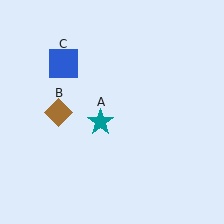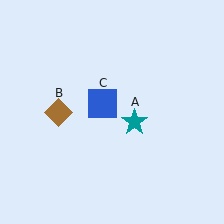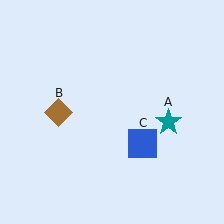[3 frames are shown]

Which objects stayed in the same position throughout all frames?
Brown diamond (object B) remained stationary.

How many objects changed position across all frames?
2 objects changed position: teal star (object A), blue square (object C).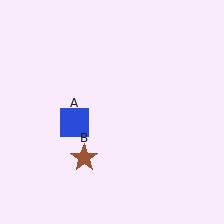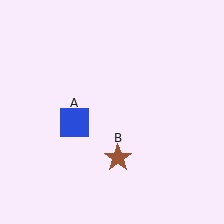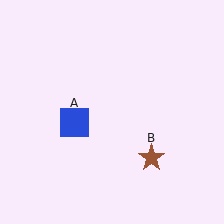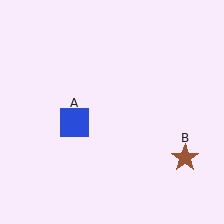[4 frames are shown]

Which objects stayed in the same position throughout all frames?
Blue square (object A) remained stationary.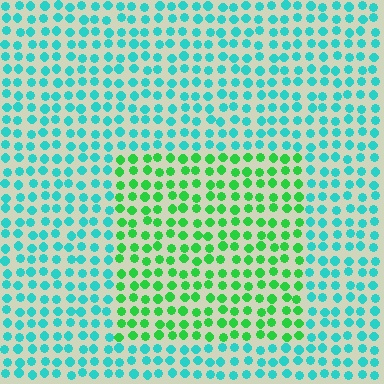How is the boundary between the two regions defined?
The boundary is defined purely by a slight shift in hue (about 49 degrees). Spacing, size, and orientation are identical on both sides.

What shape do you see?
I see a rectangle.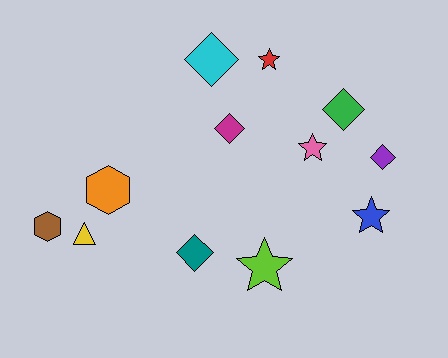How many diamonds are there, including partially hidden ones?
There are 5 diamonds.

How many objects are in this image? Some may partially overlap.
There are 12 objects.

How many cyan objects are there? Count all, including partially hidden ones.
There is 1 cyan object.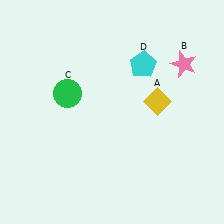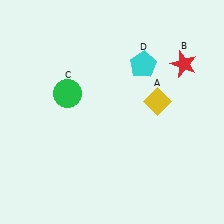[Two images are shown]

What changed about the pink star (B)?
In Image 1, B is pink. In Image 2, it changed to red.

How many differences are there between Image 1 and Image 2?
There is 1 difference between the two images.